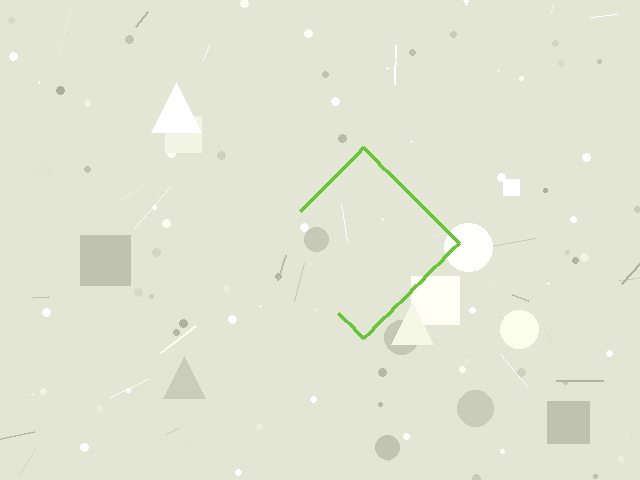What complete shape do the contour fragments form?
The contour fragments form a diamond.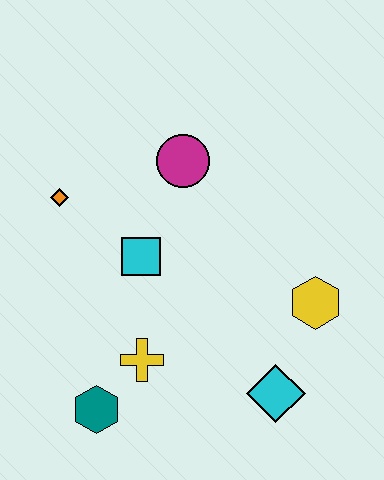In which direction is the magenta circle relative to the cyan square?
The magenta circle is above the cyan square.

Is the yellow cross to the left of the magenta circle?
Yes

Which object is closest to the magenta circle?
The cyan square is closest to the magenta circle.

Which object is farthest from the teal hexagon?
The magenta circle is farthest from the teal hexagon.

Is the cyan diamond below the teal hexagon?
No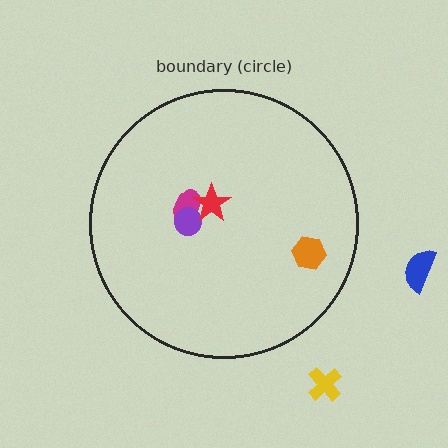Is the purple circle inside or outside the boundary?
Inside.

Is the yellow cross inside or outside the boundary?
Outside.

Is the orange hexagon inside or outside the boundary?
Inside.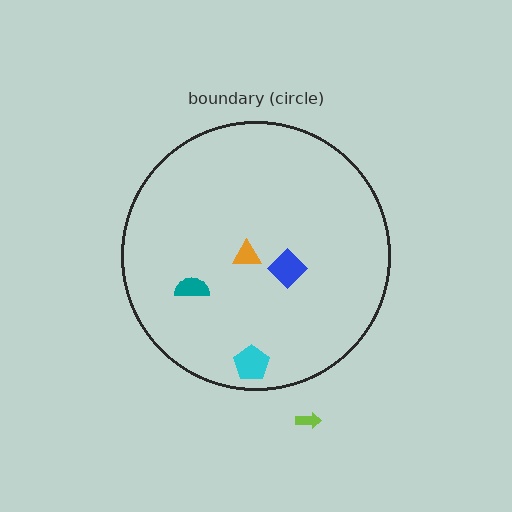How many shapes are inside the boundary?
4 inside, 1 outside.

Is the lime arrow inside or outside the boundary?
Outside.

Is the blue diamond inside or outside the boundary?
Inside.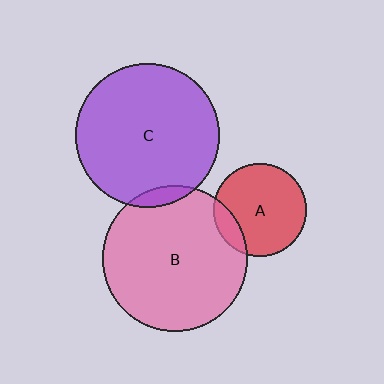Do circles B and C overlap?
Yes.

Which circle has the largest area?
Circle B (pink).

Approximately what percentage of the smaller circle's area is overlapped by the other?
Approximately 5%.